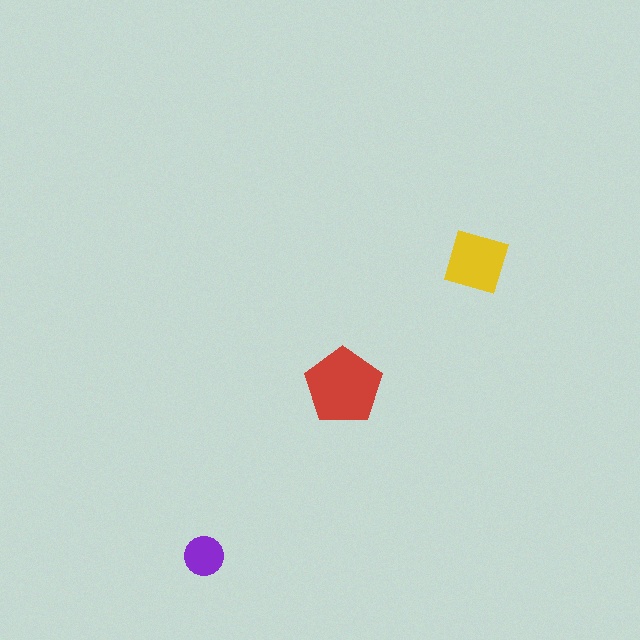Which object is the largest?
The red pentagon.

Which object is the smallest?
The purple circle.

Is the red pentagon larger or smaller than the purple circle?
Larger.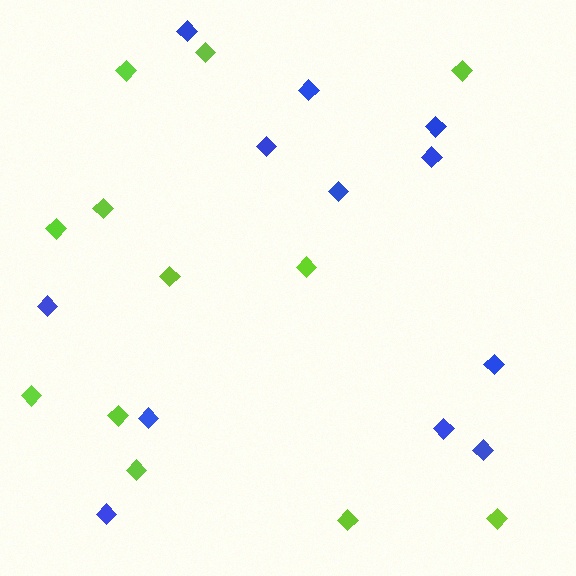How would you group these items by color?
There are 2 groups: one group of lime diamonds (12) and one group of blue diamonds (12).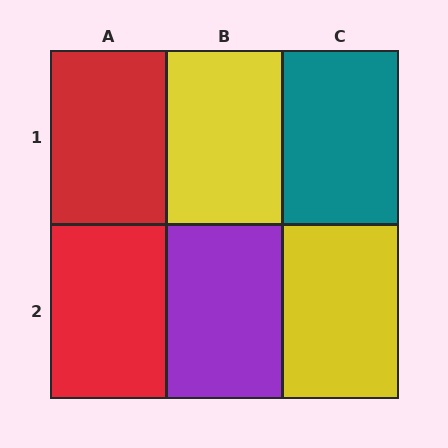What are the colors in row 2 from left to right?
Red, purple, yellow.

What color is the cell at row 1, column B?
Yellow.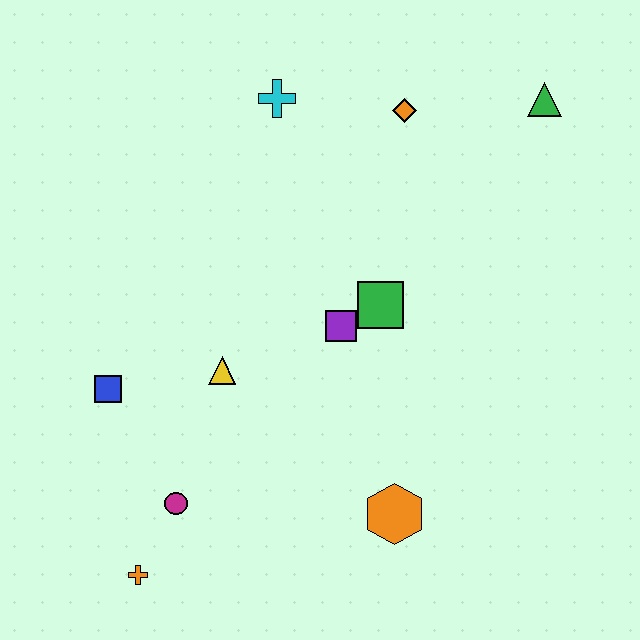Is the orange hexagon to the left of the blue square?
No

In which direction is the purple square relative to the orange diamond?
The purple square is below the orange diamond.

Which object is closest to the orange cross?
The magenta circle is closest to the orange cross.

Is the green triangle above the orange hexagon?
Yes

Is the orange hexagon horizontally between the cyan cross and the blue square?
No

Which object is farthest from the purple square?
The orange cross is farthest from the purple square.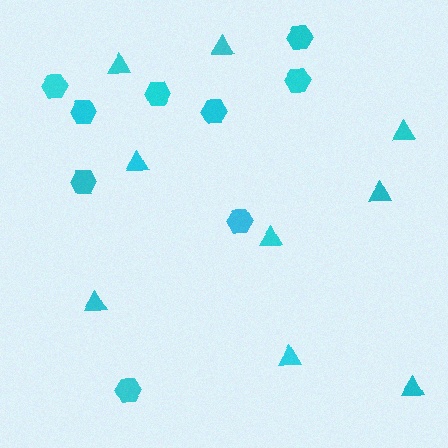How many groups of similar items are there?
There are 2 groups: one group of triangles (9) and one group of hexagons (9).